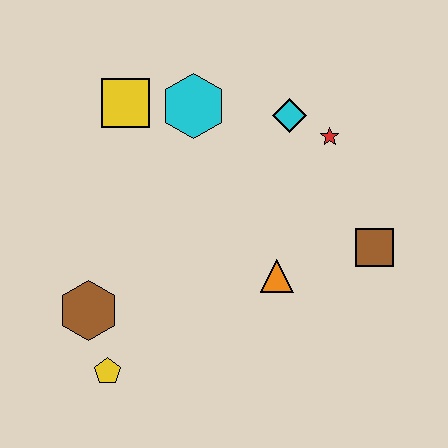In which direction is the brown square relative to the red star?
The brown square is below the red star.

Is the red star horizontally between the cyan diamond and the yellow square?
No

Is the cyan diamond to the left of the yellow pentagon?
No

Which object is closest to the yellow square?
The cyan hexagon is closest to the yellow square.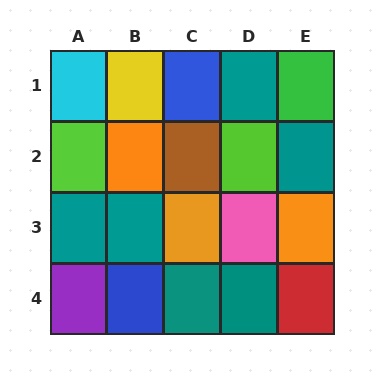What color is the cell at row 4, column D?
Teal.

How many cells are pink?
1 cell is pink.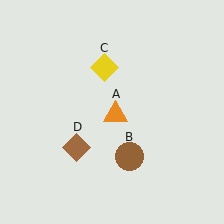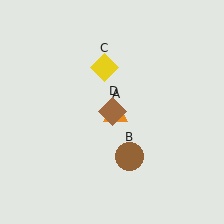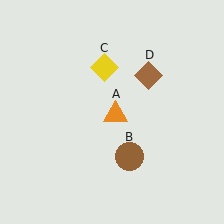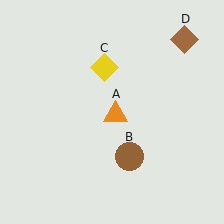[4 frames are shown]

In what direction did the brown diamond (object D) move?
The brown diamond (object D) moved up and to the right.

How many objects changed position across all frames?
1 object changed position: brown diamond (object D).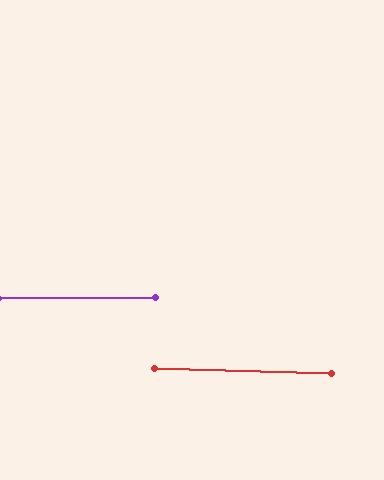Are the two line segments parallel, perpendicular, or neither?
Parallel — their directions differ by only 1.8°.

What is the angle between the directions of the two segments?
Approximately 2 degrees.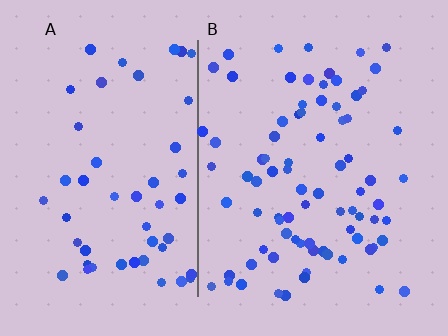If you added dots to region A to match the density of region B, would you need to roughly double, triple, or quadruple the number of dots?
Approximately double.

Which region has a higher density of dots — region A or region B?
B (the right).